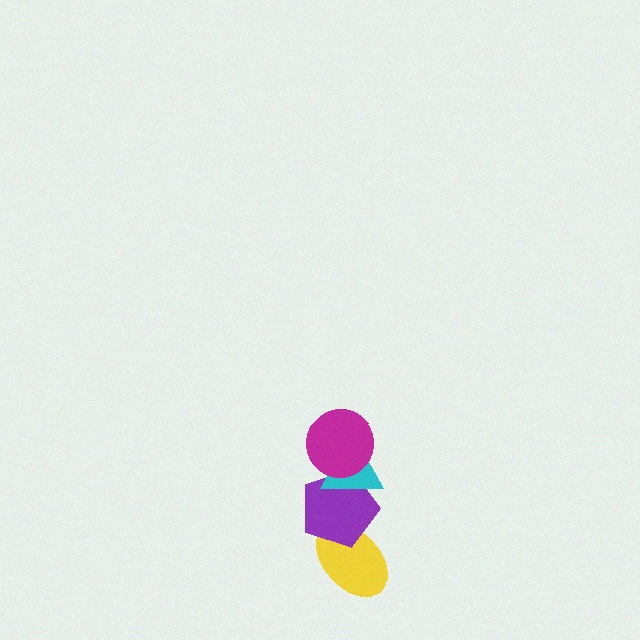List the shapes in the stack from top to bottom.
From top to bottom: the magenta circle, the cyan triangle, the purple pentagon, the yellow ellipse.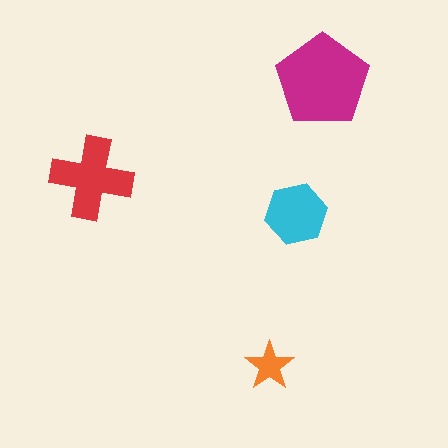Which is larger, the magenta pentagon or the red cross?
The magenta pentagon.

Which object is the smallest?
The orange star.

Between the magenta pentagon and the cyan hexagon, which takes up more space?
The magenta pentagon.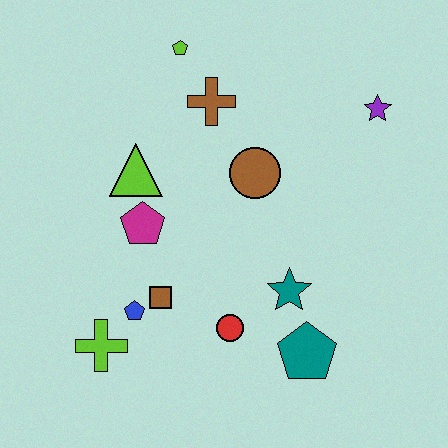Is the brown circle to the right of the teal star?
No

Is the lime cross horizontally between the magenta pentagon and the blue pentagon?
No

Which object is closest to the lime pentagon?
The brown cross is closest to the lime pentagon.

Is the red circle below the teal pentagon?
No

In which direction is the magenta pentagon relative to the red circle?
The magenta pentagon is above the red circle.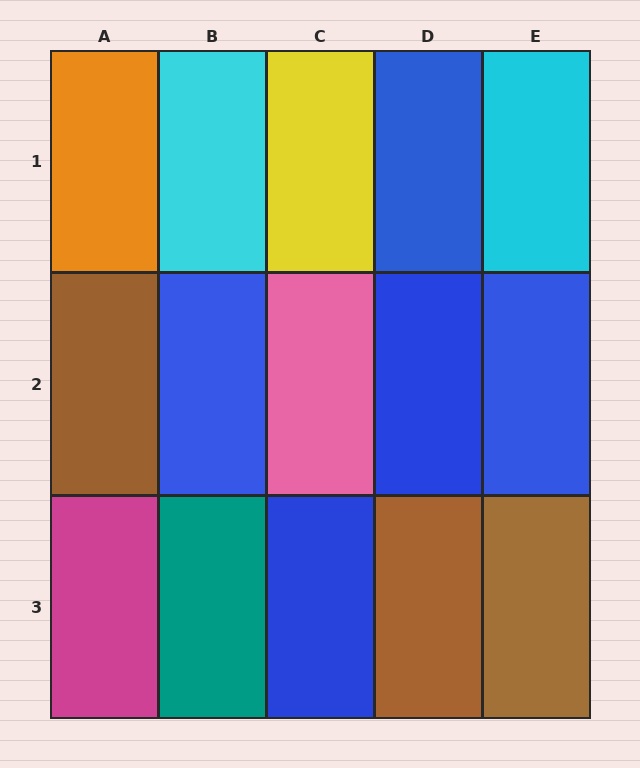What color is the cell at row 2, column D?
Blue.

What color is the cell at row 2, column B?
Blue.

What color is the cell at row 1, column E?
Cyan.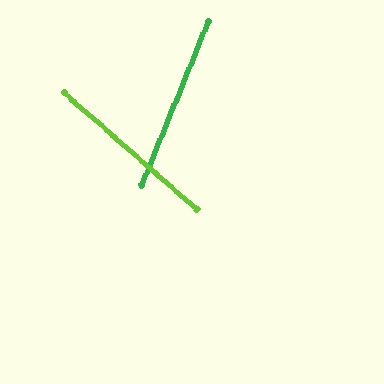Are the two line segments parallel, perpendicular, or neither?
Neither parallel nor perpendicular — they differ by about 71°.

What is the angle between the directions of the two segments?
Approximately 71 degrees.